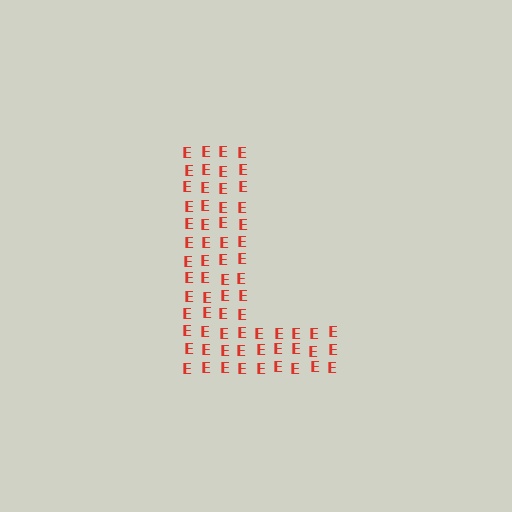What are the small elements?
The small elements are letter E's.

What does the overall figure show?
The overall figure shows the letter L.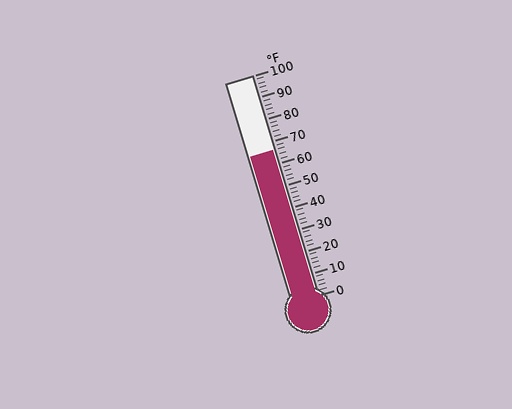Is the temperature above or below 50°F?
The temperature is above 50°F.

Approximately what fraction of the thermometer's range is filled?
The thermometer is filled to approximately 65% of its range.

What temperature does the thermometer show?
The thermometer shows approximately 66°F.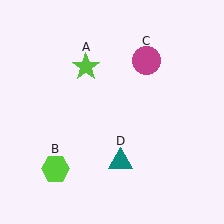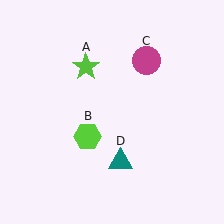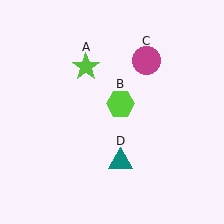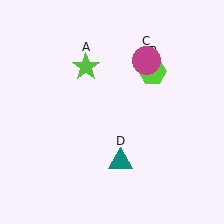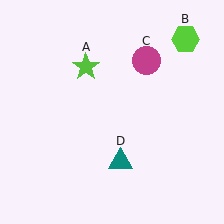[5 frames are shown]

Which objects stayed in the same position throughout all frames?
Lime star (object A) and magenta circle (object C) and teal triangle (object D) remained stationary.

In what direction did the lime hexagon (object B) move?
The lime hexagon (object B) moved up and to the right.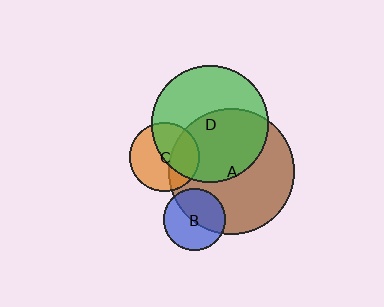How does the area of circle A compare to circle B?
Approximately 4.1 times.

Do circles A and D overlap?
Yes.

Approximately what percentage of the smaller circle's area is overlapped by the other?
Approximately 50%.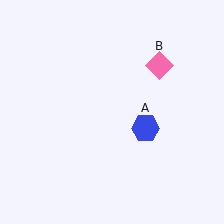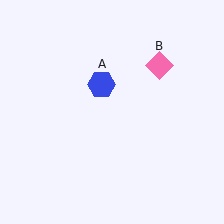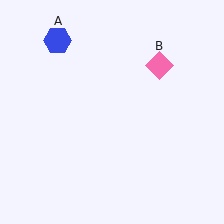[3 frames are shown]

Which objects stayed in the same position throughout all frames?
Pink diamond (object B) remained stationary.